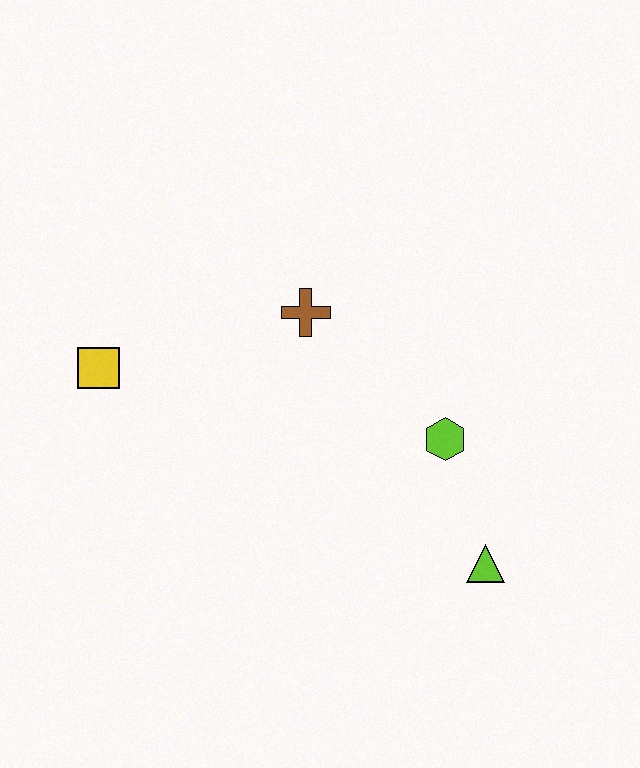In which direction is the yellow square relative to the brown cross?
The yellow square is to the left of the brown cross.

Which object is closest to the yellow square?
The brown cross is closest to the yellow square.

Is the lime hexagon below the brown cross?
Yes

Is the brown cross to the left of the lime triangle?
Yes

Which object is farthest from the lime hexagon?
The yellow square is farthest from the lime hexagon.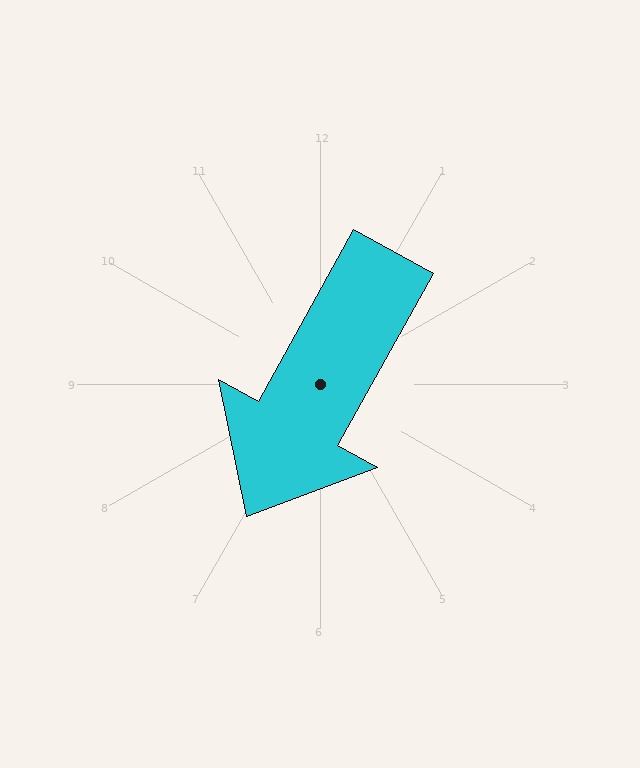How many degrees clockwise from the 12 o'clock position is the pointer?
Approximately 209 degrees.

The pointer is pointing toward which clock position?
Roughly 7 o'clock.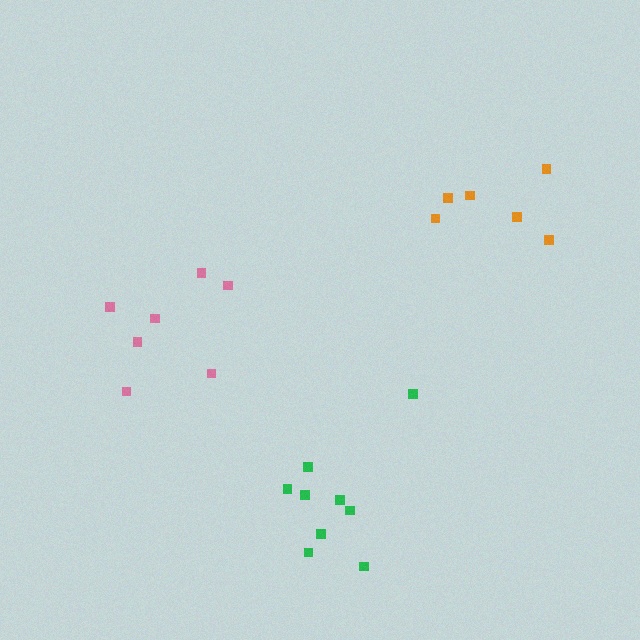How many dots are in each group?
Group 1: 6 dots, Group 2: 9 dots, Group 3: 7 dots (22 total).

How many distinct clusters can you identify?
There are 3 distinct clusters.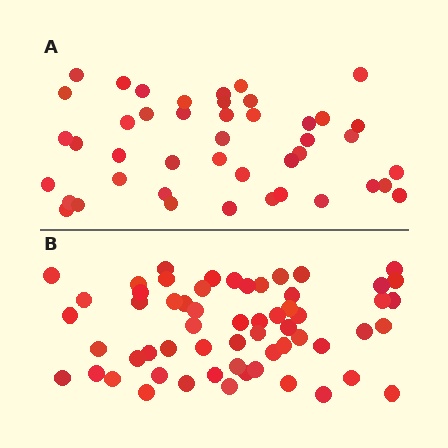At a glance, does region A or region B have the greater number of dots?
Region B (the bottom region) has more dots.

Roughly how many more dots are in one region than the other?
Region B has approximately 15 more dots than region A.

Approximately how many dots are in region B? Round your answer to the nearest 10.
About 60 dots. (The exact count is 59, which rounds to 60.)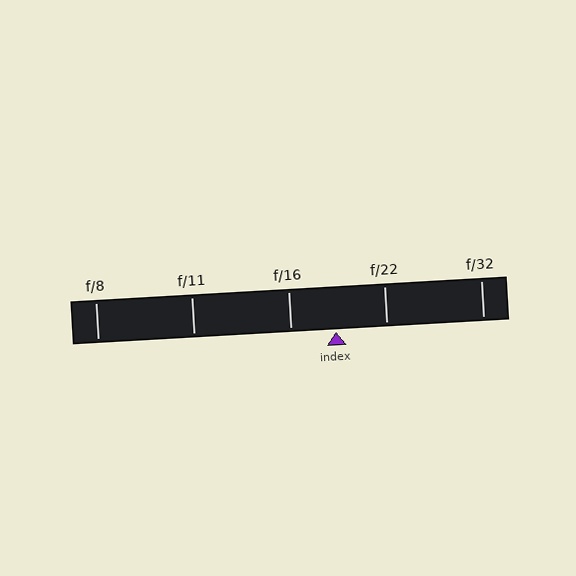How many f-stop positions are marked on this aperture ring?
There are 5 f-stop positions marked.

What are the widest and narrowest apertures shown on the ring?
The widest aperture shown is f/8 and the narrowest is f/32.